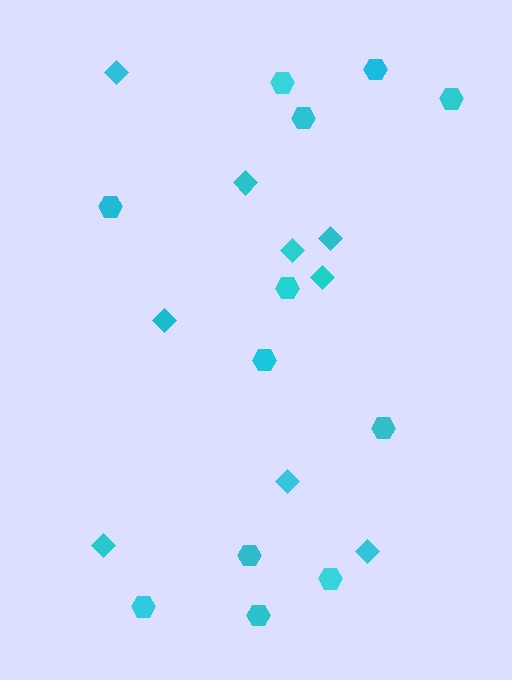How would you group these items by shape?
There are 2 groups: one group of hexagons (12) and one group of diamonds (9).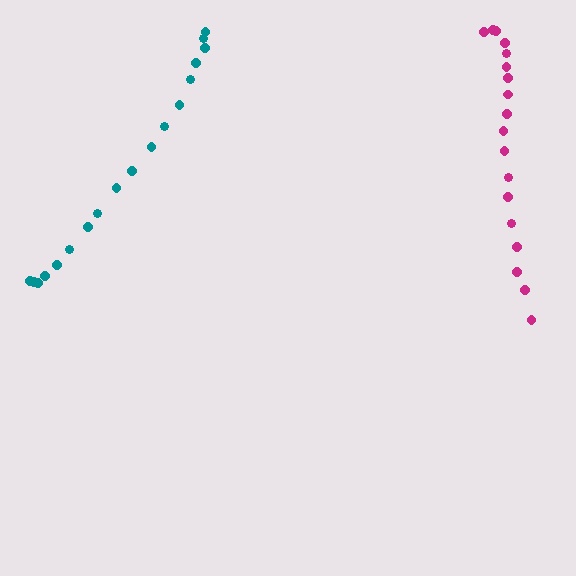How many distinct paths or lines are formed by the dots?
There are 2 distinct paths.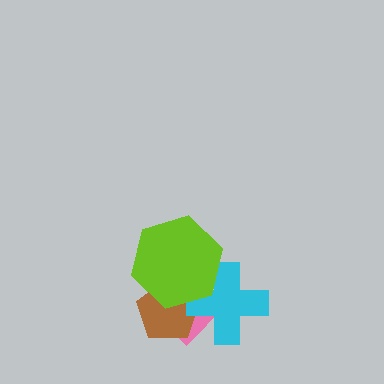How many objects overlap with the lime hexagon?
3 objects overlap with the lime hexagon.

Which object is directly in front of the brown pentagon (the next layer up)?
The cyan cross is directly in front of the brown pentagon.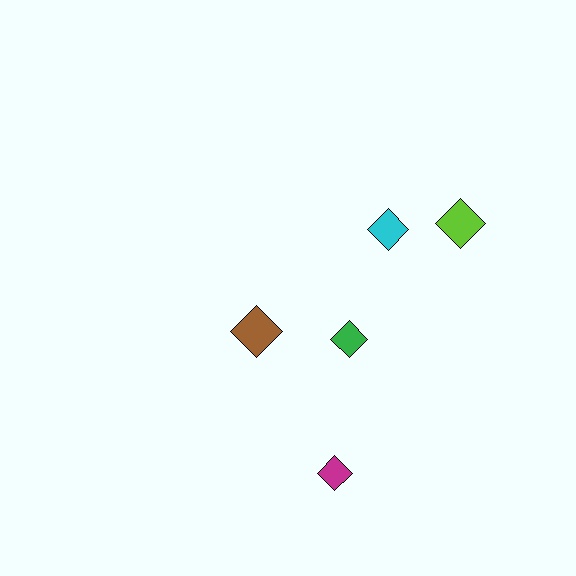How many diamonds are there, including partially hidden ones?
There are 5 diamonds.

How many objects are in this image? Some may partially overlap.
There are 5 objects.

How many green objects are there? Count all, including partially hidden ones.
There is 1 green object.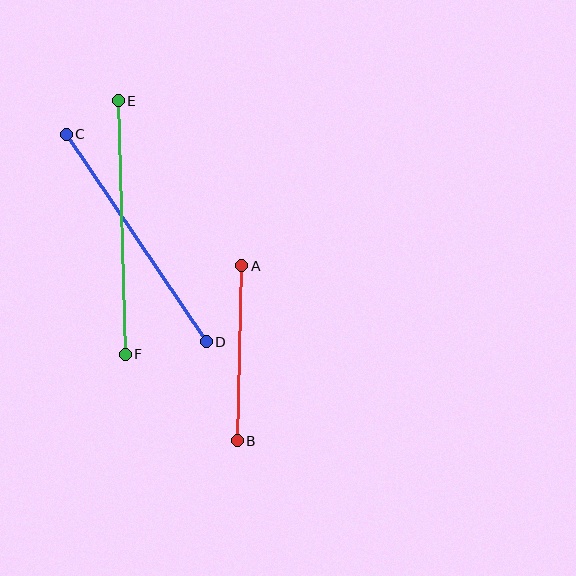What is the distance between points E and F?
The distance is approximately 254 pixels.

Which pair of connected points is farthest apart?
Points E and F are farthest apart.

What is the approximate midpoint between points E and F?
The midpoint is at approximately (122, 227) pixels.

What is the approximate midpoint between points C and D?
The midpoint is at approximately (136, 238) pixels.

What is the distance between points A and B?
The distance is approximately 175 pixels.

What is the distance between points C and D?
The distance is approximately 250 pixels.